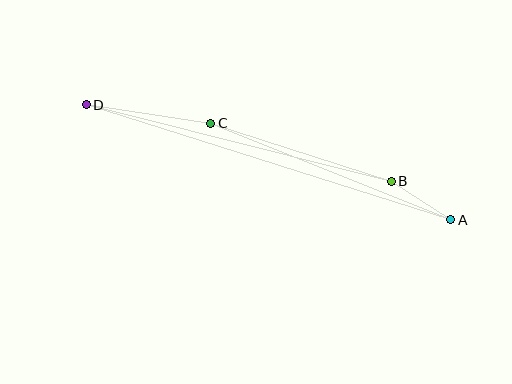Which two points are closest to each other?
Points A and B are closest to each other.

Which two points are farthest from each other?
Points A and D are farthest from each other.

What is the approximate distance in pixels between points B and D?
The distance between B and D is approximately 314 pixels.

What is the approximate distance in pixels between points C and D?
The distance between C and D is approximately 126 pixels.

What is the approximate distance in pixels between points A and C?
The distance between A and C is approximately 259 pixels.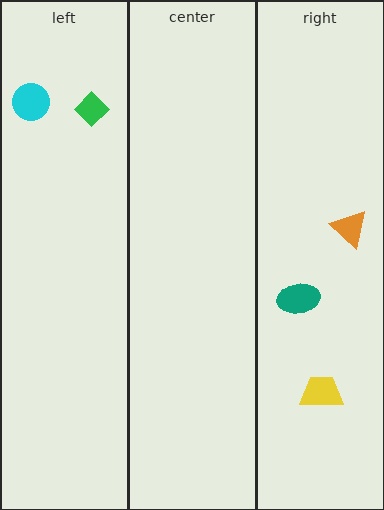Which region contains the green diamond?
The left region.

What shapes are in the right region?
The teal ellipse, the yellow trapezoid, the orange triangle.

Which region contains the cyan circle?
The left region.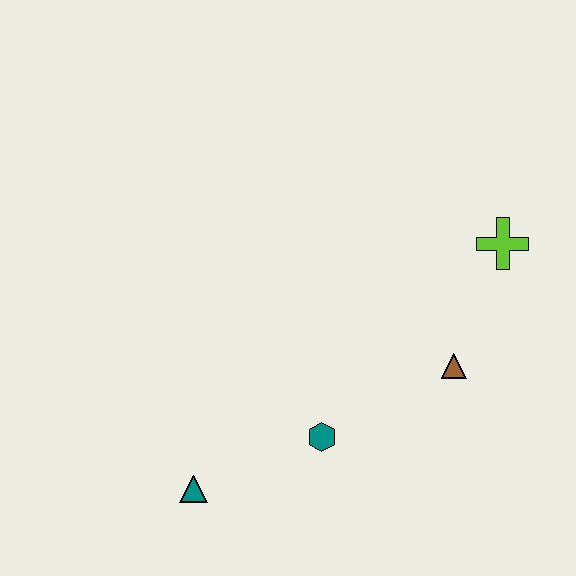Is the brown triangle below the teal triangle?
No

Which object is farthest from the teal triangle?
The lime cross is farthest from the teal triangle.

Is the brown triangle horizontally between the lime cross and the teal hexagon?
Yes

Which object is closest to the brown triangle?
The lime cross is closest to the brown triangle.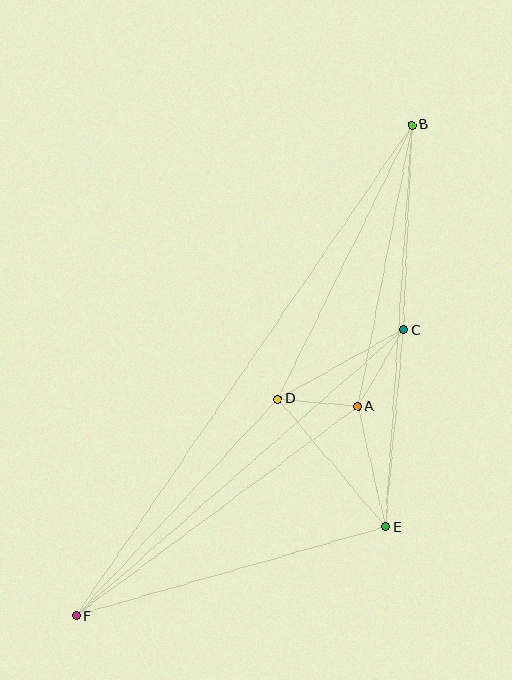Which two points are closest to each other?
Points A and D are closest to each other.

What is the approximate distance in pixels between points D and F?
The distance between D and F is approximately 296 pixels.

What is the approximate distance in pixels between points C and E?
The distance between C and E is approximately 198 pixels.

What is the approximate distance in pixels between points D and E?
The distance between D and E is approximately 167 pixels.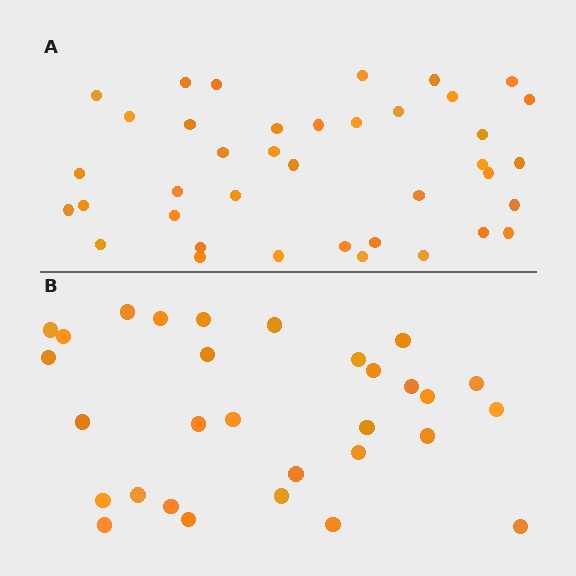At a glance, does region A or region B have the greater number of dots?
Region A (the top region) has more dots.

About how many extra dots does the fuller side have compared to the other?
Region A has roughly 8 or so more dots than region B.